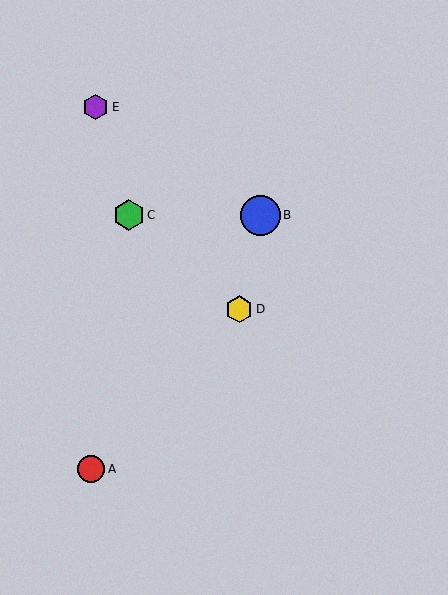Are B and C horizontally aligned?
Yes, both are at y≈215.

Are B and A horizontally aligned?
No, B is at y≈215 and A is at y≈469.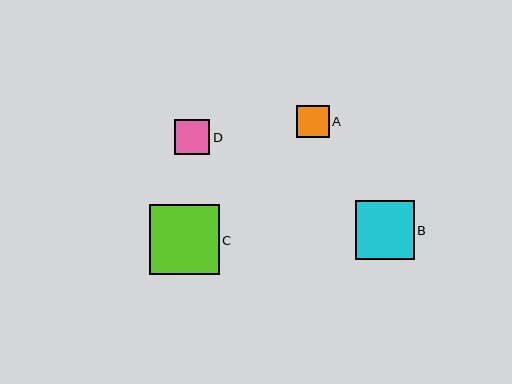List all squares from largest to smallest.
From largest to smallest: C, B, D, A.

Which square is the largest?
Square C is the largest with a size of approximately 70 pixels.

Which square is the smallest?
Square A is the smallest with a size of approximately 32 pixels.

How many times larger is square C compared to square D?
Square C is approximately 2.0 times the size of square D.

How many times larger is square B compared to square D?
Square B is approximately 1.7 times the size of square D.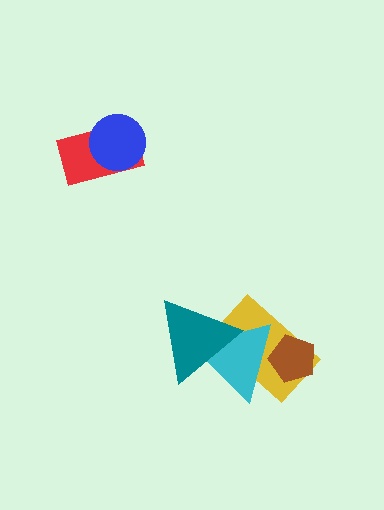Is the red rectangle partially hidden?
Yes, it is partially covered by another shape.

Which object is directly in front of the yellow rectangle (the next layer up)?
The brown pentagon is directly in front of the yellow rectangle.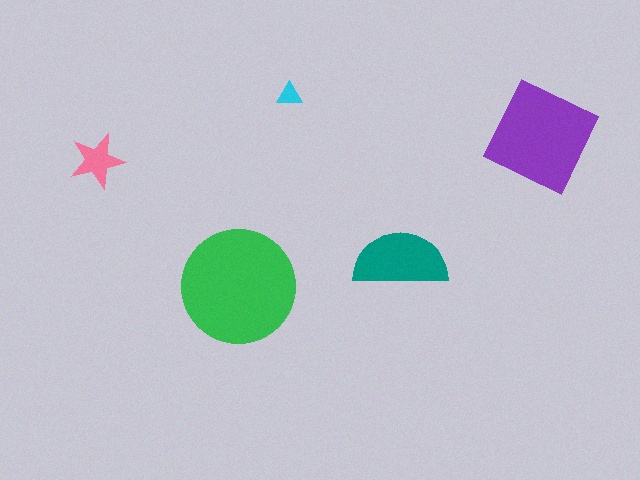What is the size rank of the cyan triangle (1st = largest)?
5th.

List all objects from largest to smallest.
The green circle, the purple diamond, the teal semicircle, the pink star, the cyan triangle.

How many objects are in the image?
There are 5 objects in the image.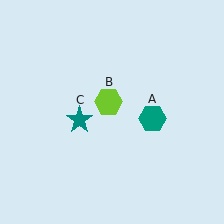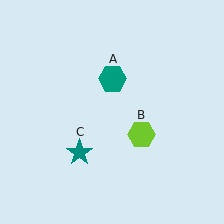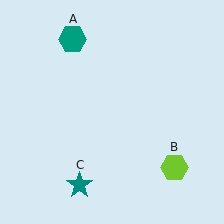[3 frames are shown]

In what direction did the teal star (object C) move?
The teal star (object C) moved down.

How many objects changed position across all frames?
3 objects changed position: teal hexagon (object A), lime hexagon (object B), teal star (object C).